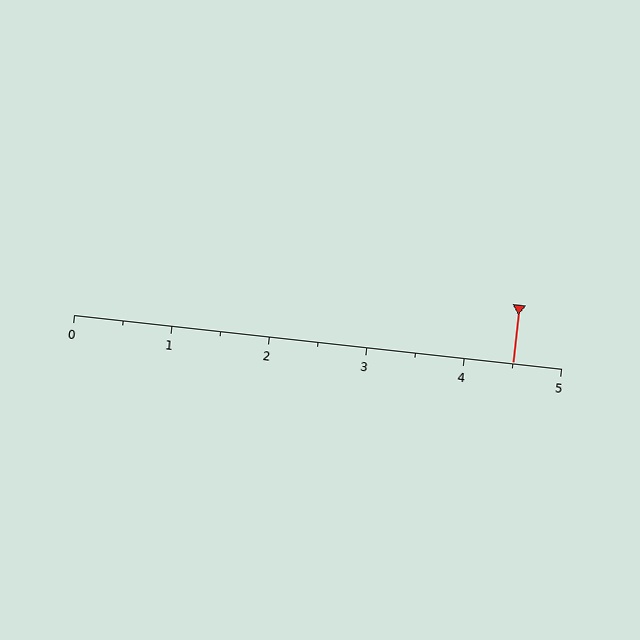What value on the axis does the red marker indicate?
The marker indicates approximately 4.5.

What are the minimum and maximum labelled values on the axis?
The axis runs from 0 to 5.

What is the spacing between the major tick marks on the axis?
The major ticks are spaced 1 apart.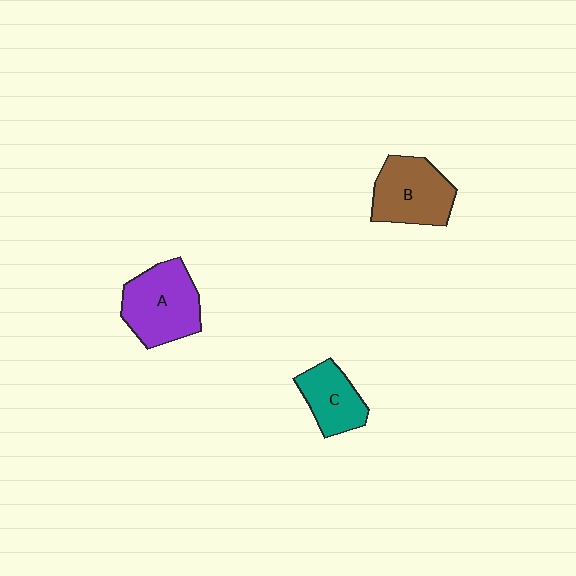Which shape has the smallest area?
Shape C (teal).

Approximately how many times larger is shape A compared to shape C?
Approximately 1.5 times.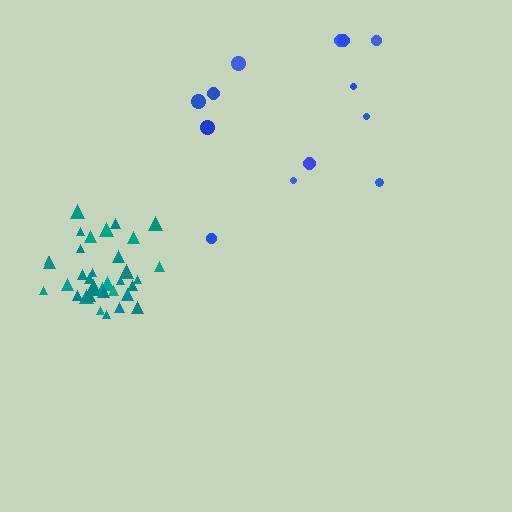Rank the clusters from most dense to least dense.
teal, blue.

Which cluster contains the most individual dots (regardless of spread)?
Teal (35).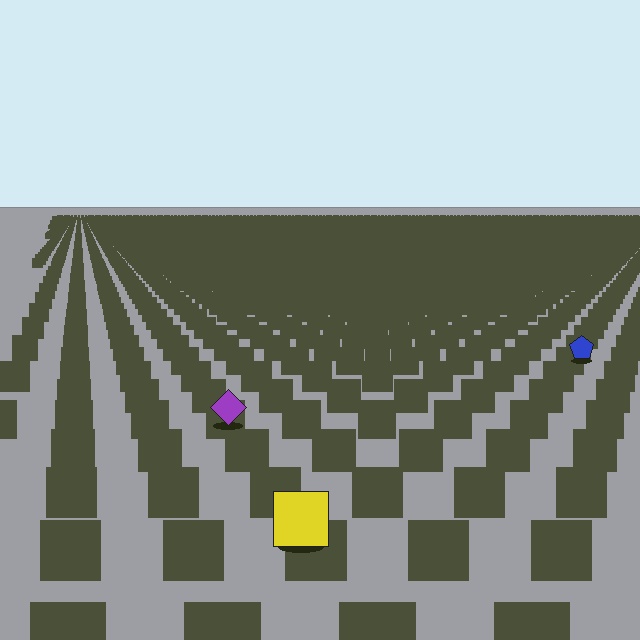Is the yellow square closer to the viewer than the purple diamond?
Yes. The yellow square is closer — you can tell from the texture gradient: the ground texture is coarser near it.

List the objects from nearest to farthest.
From nearest to farthest: the yellow square, the purple diamond, the blue pentagon.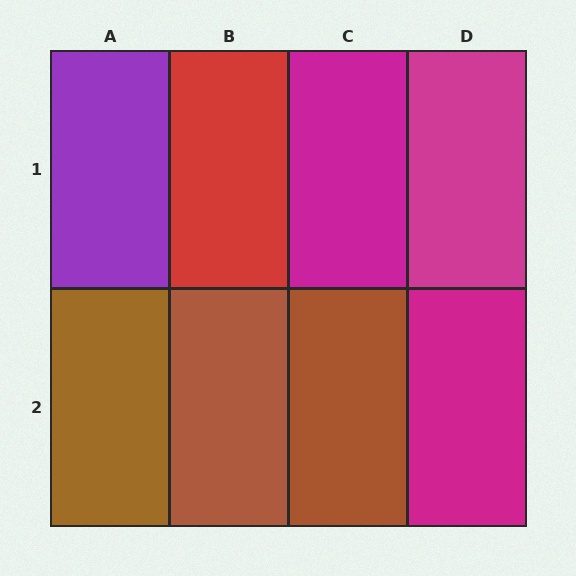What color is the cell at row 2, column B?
Brown.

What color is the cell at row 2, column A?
Brown.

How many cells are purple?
1 cell is purple.